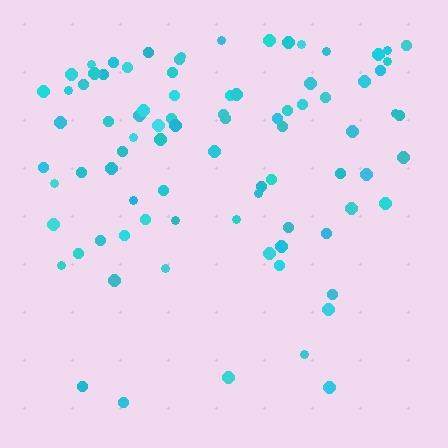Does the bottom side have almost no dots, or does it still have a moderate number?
Still a moderate number, just noticeably fewer than the top.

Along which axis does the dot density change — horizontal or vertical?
Vertical.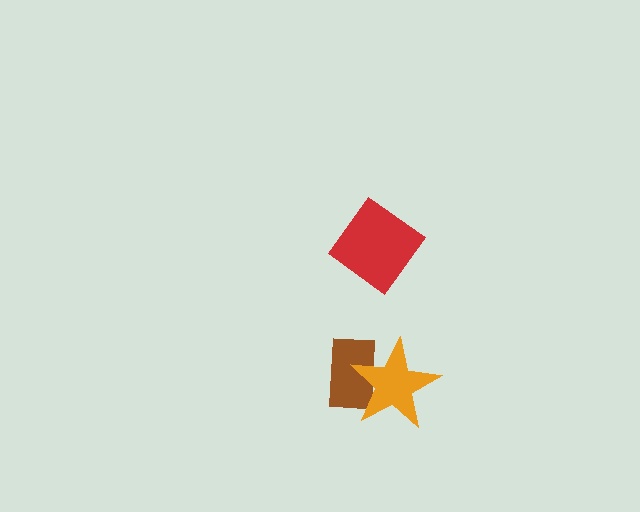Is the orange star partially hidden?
No, no other shape covers it.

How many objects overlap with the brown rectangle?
1 object overlaps with the brown rectangle.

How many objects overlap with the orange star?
1 object overlaps with the orange star.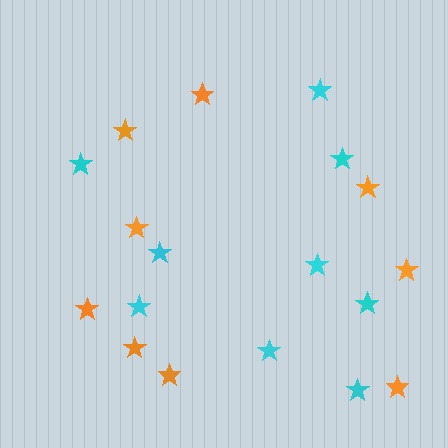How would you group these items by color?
There are 2 groups: one group of cyan stars (9) and one group of orange stars (9).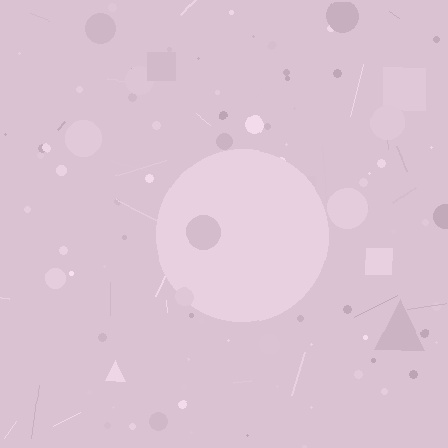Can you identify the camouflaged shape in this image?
The camouflaged shape is a circle.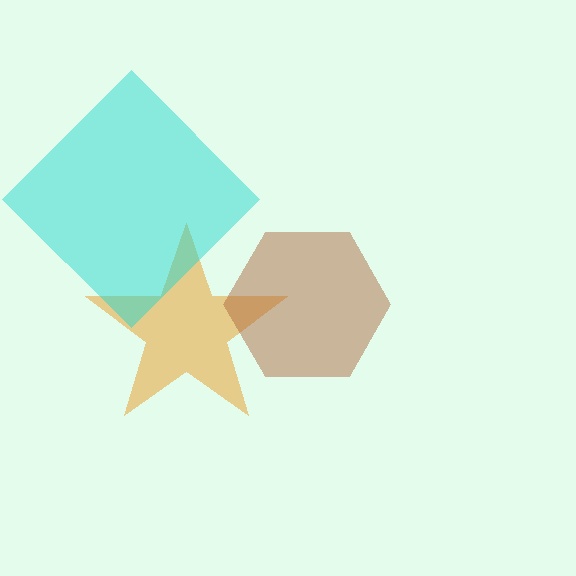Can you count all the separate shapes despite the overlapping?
Yes, there are 3 separate shapes.